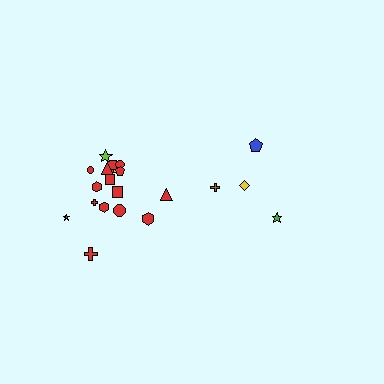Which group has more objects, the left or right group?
The left group.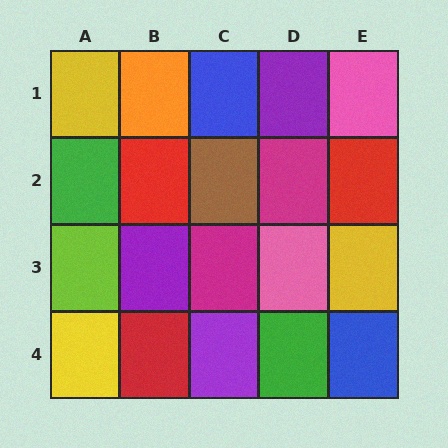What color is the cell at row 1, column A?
Yellow.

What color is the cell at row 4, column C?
Purple.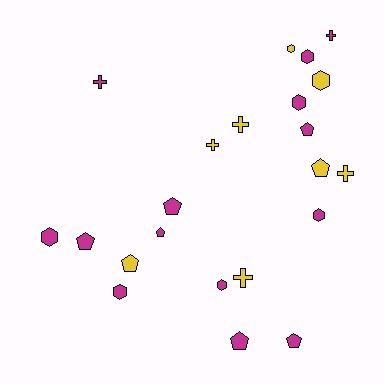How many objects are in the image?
There are 22 objects.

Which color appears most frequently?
Magenta, with 14 objects.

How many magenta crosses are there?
There are 2 magenta crosses.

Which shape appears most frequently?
Hexagon, with 8 objects.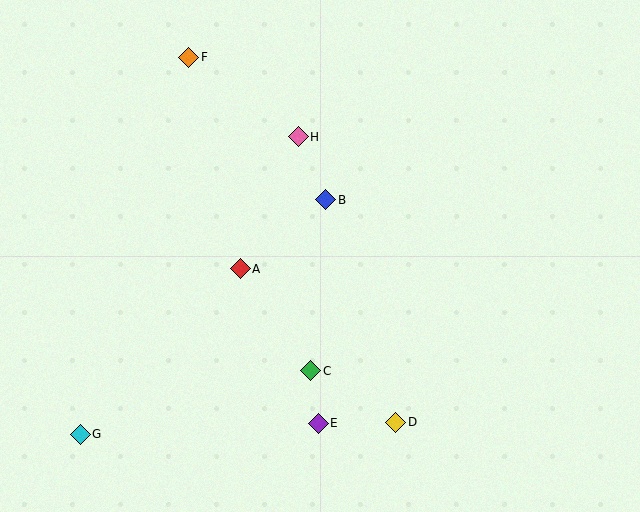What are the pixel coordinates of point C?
Point C is at (311, 371).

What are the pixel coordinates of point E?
Point E is at (318, 423).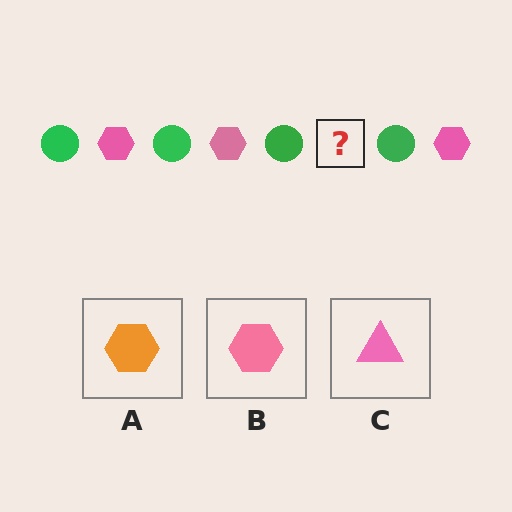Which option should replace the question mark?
Option B.